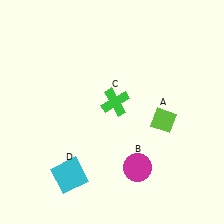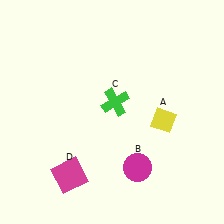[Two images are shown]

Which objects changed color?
A changed from lime to yellow. D changed from cyan to magenta.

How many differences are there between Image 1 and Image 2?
There are 2 differences between the two images.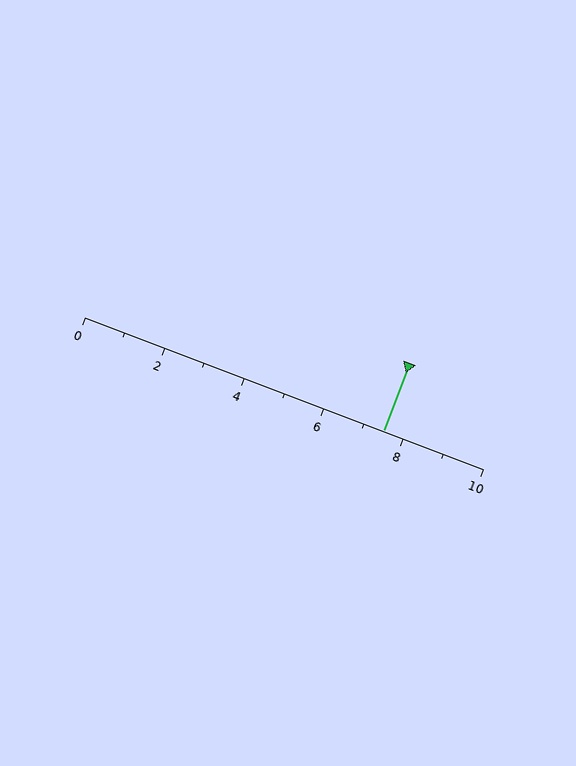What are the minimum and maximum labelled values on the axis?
The axis runs from 0 to 10.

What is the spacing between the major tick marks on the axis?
The major ticks are spaced 2 apart.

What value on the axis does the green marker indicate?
The marker indicates approximately 7.5.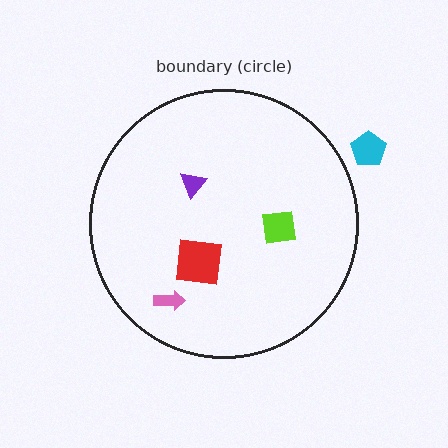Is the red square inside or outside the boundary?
Inside.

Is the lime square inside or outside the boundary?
Inside.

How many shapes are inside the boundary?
4 inside, 1 outside.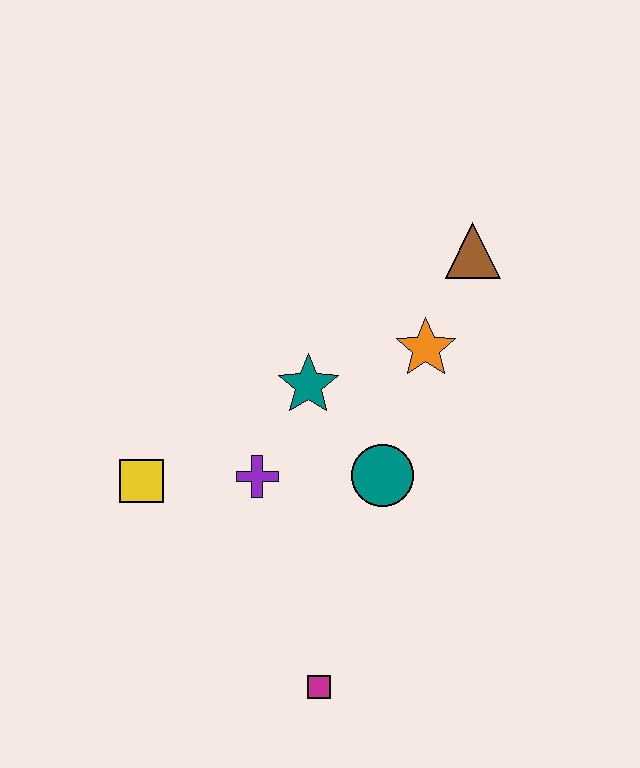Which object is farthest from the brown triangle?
The magenta square is farthest from the brown triangle.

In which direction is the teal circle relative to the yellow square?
The teal circle is to the right of the yellow square.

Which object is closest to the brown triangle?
The orange star is closest to the brown triangle.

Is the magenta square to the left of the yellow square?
No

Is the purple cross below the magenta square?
No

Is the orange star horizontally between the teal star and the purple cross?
No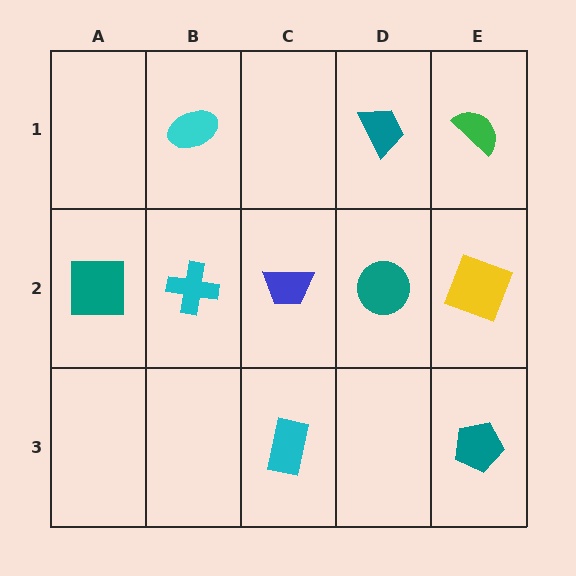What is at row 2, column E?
A yellow square.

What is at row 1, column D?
A teal trapezoid.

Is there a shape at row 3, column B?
No, that cell is empty.